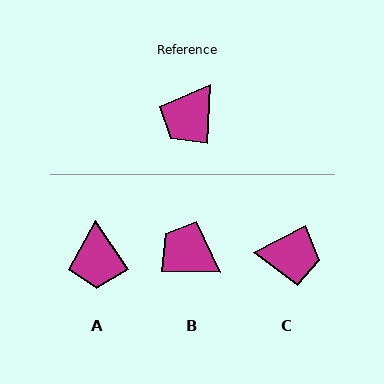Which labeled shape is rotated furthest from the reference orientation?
C, about 120 degrees away.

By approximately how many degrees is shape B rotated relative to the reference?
Approximately 88 degrees clockwise.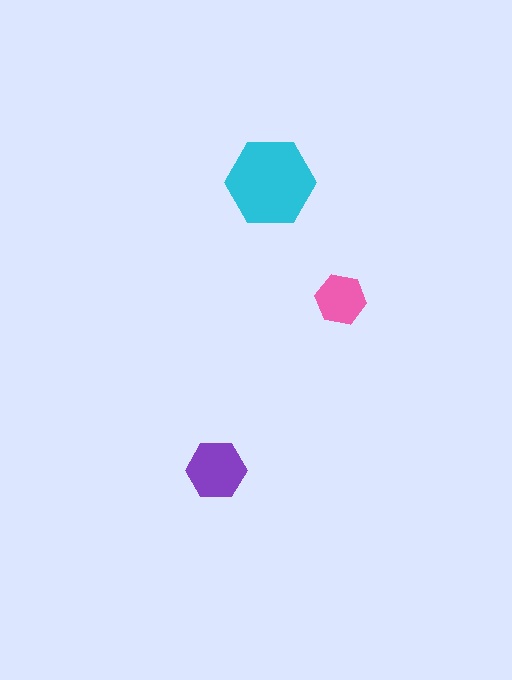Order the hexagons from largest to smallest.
the cyan one, the purple one, the pink one.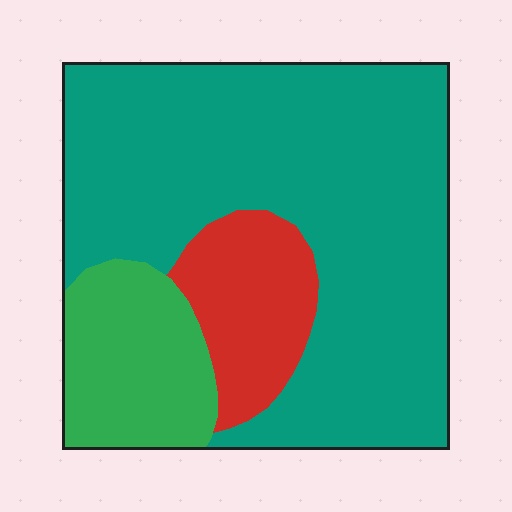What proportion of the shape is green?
Green takes up less than a quarter of the shape.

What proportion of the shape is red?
Red takes up less than a sixth of the shape.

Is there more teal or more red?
Teal.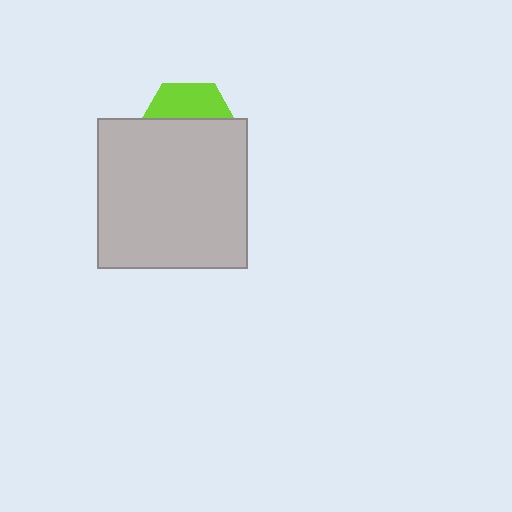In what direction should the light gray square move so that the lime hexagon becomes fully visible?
The light gray square should move down. That is the shortest direction to clear the overlap and leave the lime hexagon fully visible.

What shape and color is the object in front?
The object in front is a light gray square.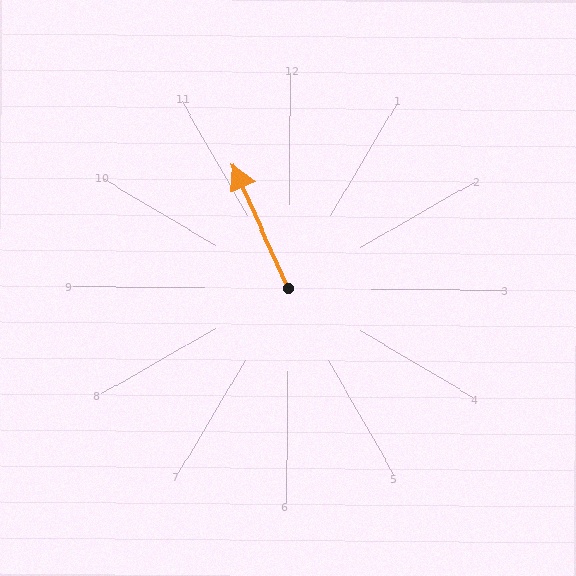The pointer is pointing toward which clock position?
Roughly 11 o'clock.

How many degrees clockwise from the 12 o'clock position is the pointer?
Approximately 335 degrees.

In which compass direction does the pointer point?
Northwest.